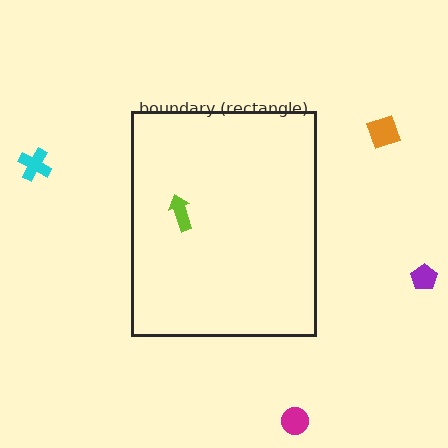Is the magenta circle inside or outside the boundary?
Outside.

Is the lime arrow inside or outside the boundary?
Inside.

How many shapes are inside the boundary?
1 inside, 4 outside.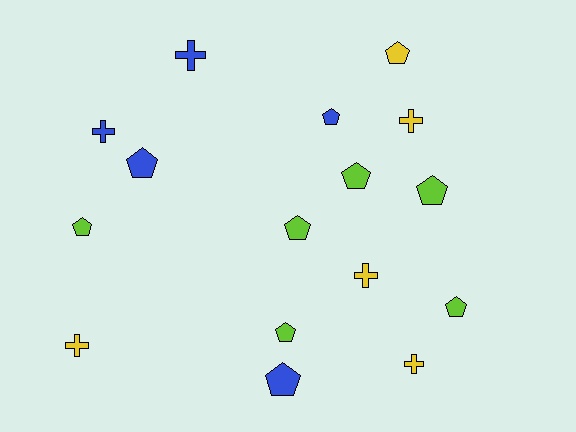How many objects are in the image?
There are 16 objects.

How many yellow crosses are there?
There are 4 yellow crosses.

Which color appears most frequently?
Lime, with 6 objects.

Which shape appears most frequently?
Pentagon, with 10 objects.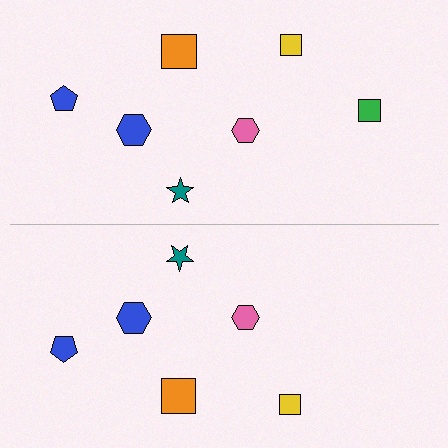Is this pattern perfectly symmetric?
No, the pattern is not perfectly symmetric. A green square is missing from the bottom side.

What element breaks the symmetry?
A green square is missing from the bottom side.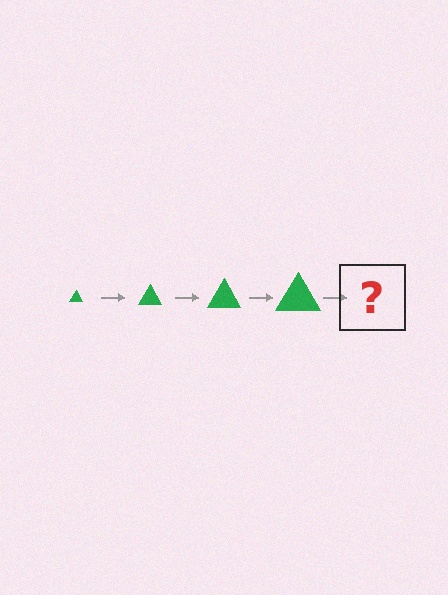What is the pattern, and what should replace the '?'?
The pattern is that the triangle gets progressively larger each step. The '?' should be a green triangle, larger than the previous one.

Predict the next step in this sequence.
The next step is a green triangle, larger than the previous one.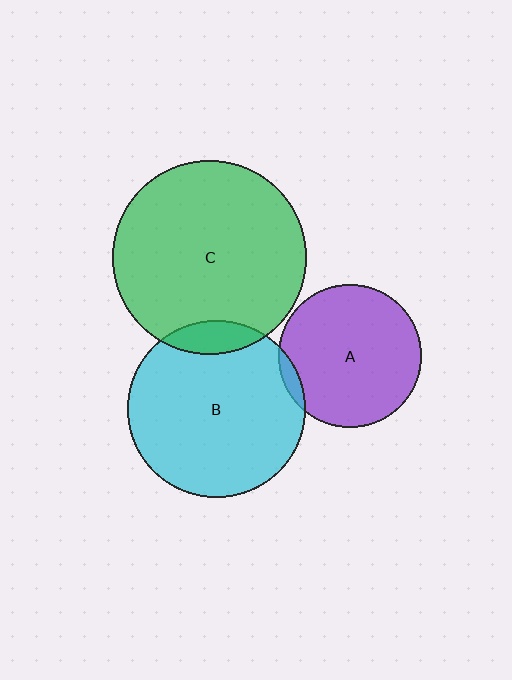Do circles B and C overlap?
Yes.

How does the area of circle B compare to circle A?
Approximately 1.5 times.